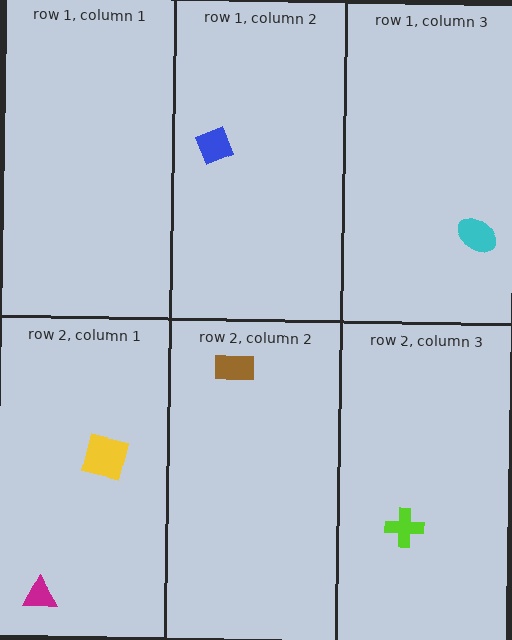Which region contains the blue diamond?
The row 1, column 2 region.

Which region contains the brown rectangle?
The row 2, column 2 region.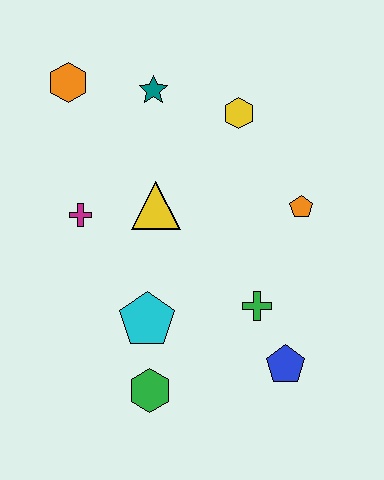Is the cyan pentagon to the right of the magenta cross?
Yes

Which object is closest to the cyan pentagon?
The green hexagon is closest to the cyan pentagon.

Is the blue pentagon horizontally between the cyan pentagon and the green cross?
No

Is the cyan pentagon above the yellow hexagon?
No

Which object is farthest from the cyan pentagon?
The orange hexagon is farthest from the cyan pentagon.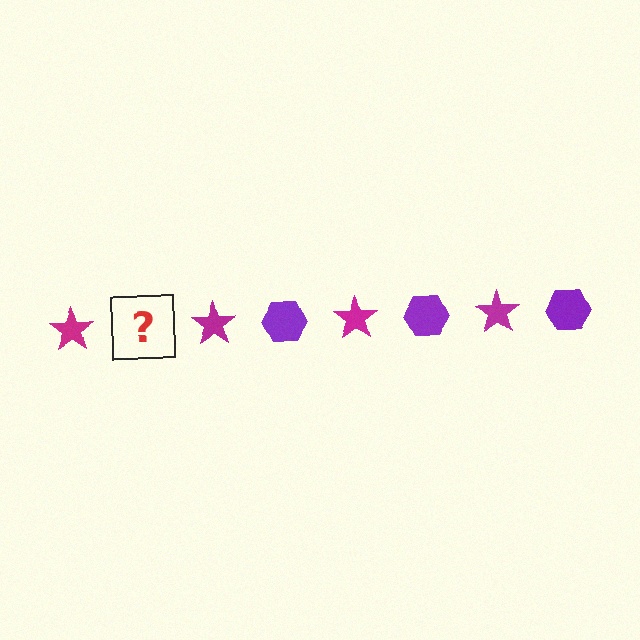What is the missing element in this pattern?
The missing element is a purple hexagon.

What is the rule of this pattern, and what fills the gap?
The rule is that the pattern alternates between magenta star and purple hexagon. The gap should be filled with a purple hexagon.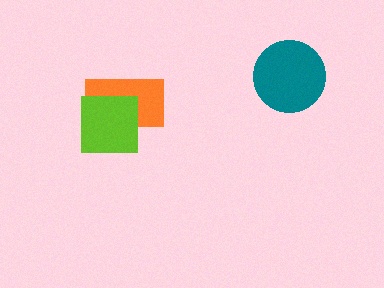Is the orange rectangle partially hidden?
Yes, it is partially covered by another shape.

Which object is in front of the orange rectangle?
The lime square is in front of the orange rectangle.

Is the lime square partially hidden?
No, no other shape covers it.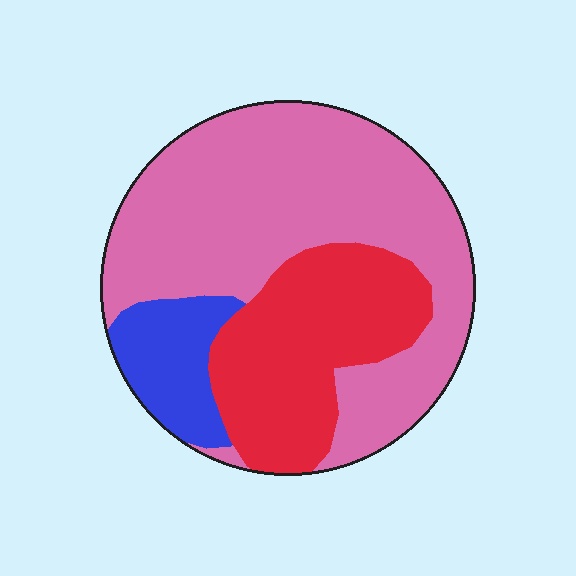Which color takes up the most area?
Pink, at roughly 60%.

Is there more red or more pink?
Pink.